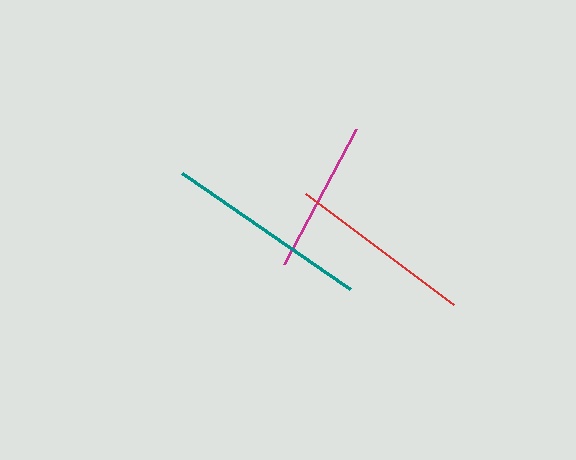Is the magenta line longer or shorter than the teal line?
The teal line is longer than the magenta line.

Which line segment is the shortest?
The magenta line is the shortest at approximately 153 pixels.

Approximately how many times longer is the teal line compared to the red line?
The teal line is approximately 1.1 times the length of the red line.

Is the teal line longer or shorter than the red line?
The teal line is longer than the red line.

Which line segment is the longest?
The teal line is the longest at approximately 204 pixels.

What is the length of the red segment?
The red segment is approximately 185 pixels long.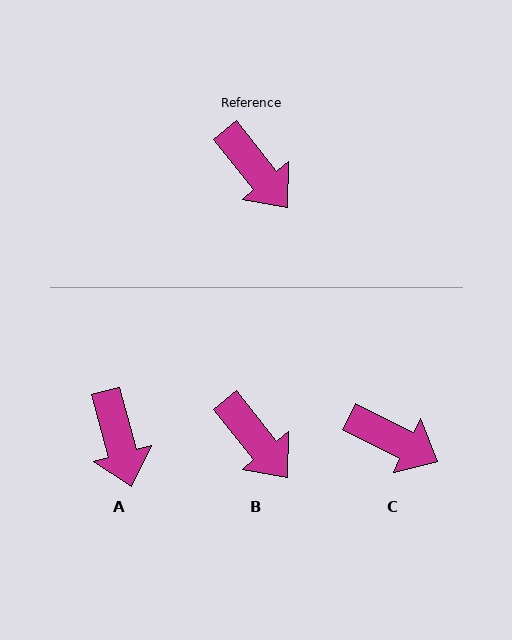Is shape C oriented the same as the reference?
No, it is off by about 25 degrees.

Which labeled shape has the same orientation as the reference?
B.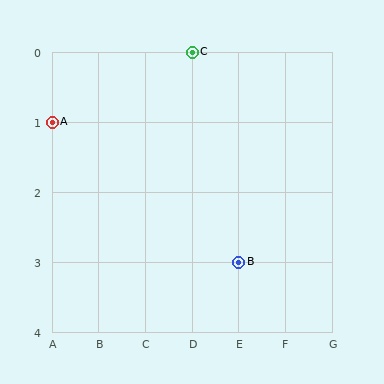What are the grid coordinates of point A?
Point A is at grid coordinates (A, 1).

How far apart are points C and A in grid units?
Points C and A are 3 columns and 1 row apart (about 3.2 grid units diagonally).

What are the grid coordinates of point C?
Point C is at grid coordinates (D, 0).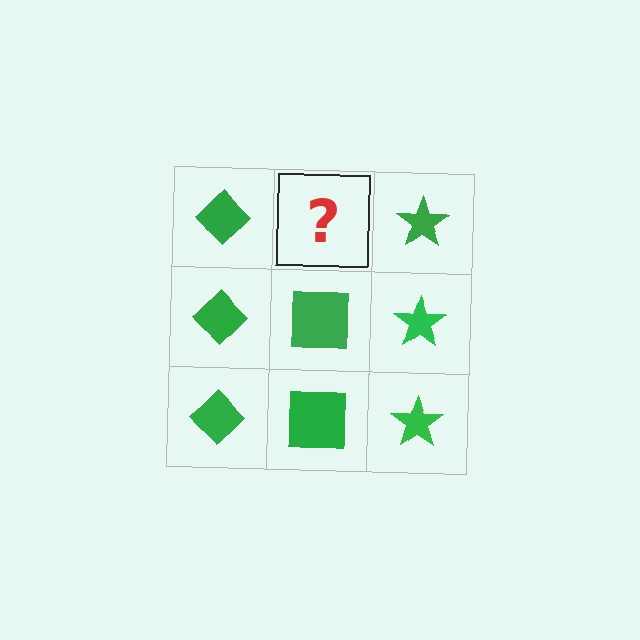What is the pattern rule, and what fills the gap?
The rule is that each column has a consistent shape. The gap should be filled with a green square.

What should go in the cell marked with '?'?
The missing cell should contain a green square.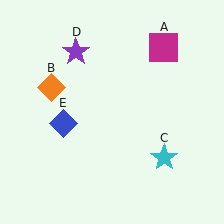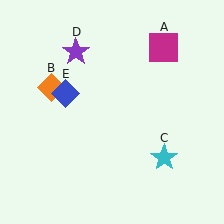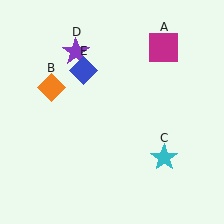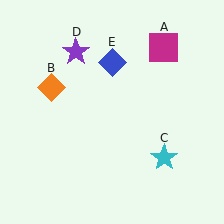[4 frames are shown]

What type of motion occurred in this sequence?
The blue diamond (object E) rotated clockwise around the center of the scene.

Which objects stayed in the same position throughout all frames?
Magenta square (object A) and orange diamond (object B) and cyan star (object C) and purple star (object D) remained stationary.